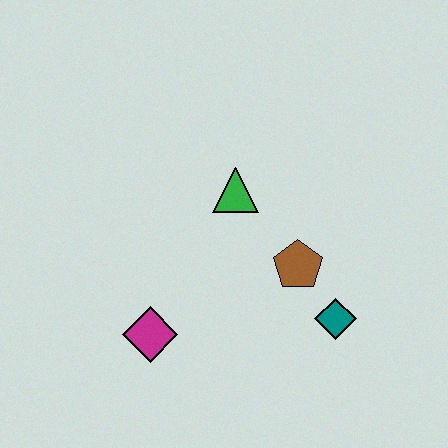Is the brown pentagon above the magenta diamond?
Yes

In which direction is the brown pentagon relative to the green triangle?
The brown pentagon is below the green triangle.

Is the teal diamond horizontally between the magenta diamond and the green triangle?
No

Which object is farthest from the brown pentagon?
The magenta diamond is farthest from the brown pentagon.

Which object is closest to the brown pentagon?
The teal diamond is closest to the brown pentagon.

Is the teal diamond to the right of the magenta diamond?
Yes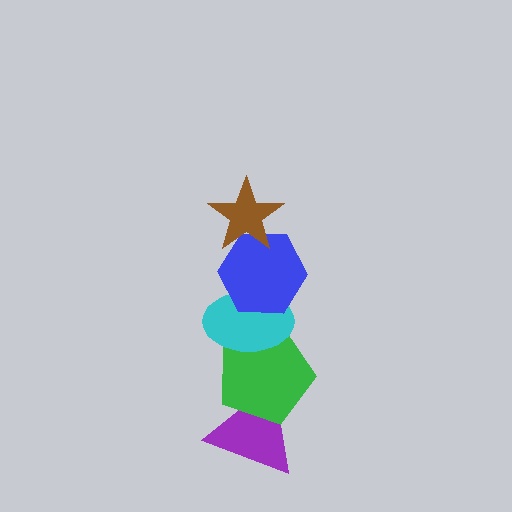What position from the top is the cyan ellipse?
The cyan ellipse is 3rd from the top.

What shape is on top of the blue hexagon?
The brown star is on top of the blue hexagon.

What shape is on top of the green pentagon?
The cyan ellipse is on top of the green pentagon.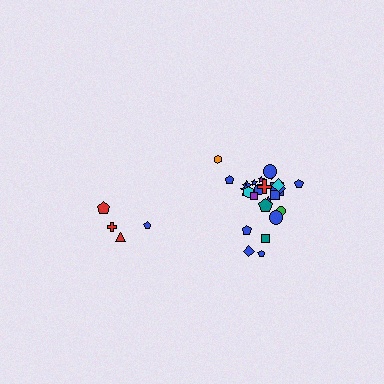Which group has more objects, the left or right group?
The right group.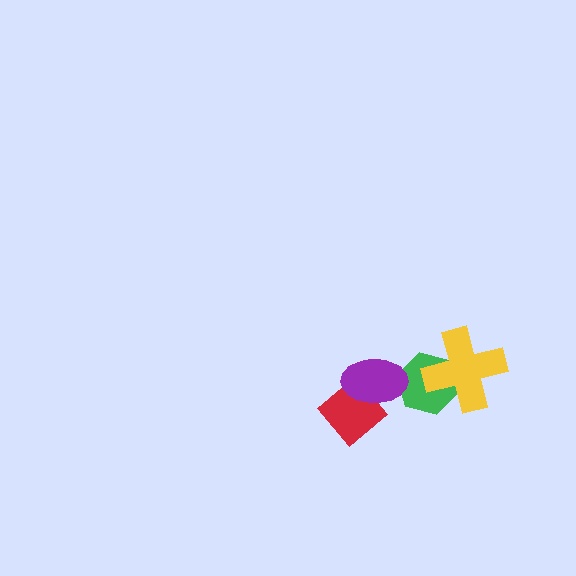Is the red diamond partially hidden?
Yes, it is partially covered by another shape.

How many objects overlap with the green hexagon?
2 objects overlap with the green hexagon.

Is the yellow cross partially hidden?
No, no other shape covers it.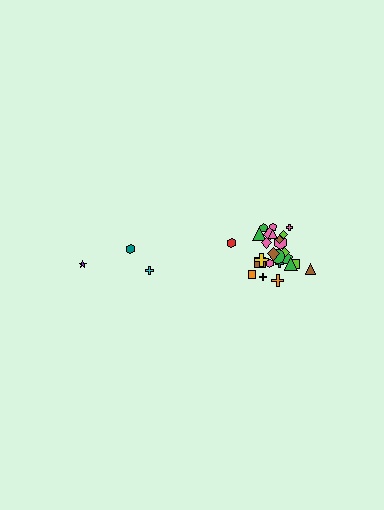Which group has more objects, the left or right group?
The right group.